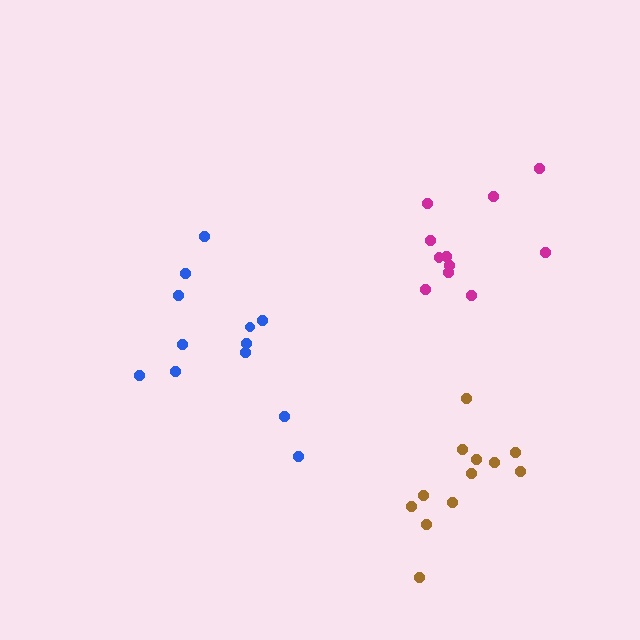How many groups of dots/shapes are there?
There are 3 groups.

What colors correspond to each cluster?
The clusters are colored: blue, brown, magenta.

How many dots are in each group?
Group 1: 12 dots, Group 2: 12 dots, Group 3: 11 dots (35 total).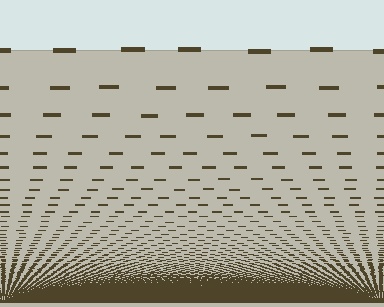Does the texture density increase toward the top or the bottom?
Density increases toward the bottom.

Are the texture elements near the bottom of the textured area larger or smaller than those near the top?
Smaller. The gradient is inverted — elements near the bottom are smaller and denser.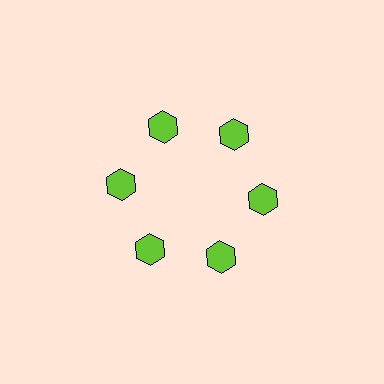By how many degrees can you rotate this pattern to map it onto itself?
The pattern maps onto itself every 60 degrees of rotation.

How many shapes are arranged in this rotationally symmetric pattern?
There are 6 shapes, arranged in 6 groups of 1.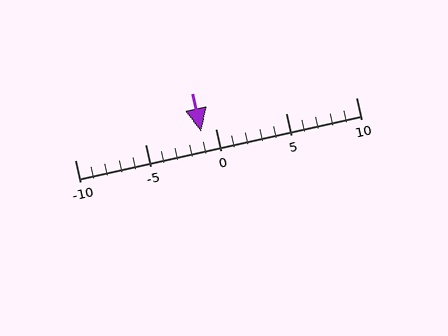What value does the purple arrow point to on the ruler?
The purple arrow points to approximately -1.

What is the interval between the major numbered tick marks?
The major tick marks are spaced 5 units apart.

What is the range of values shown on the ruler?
The ruler shows values from -10 to 10.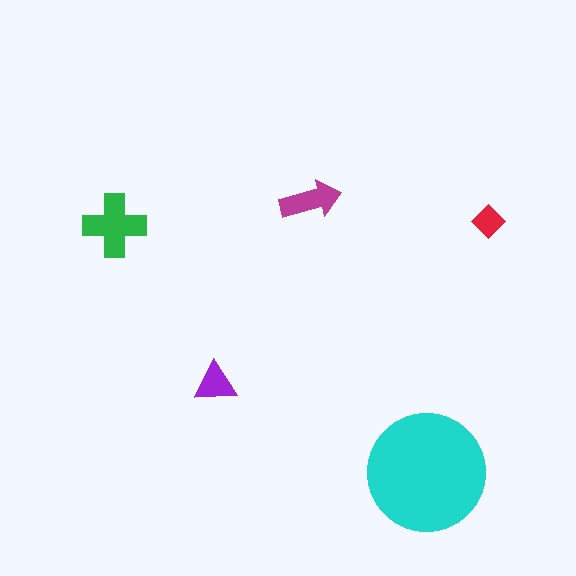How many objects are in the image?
There are 5 objects in the image.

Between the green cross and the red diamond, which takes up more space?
The green cross.